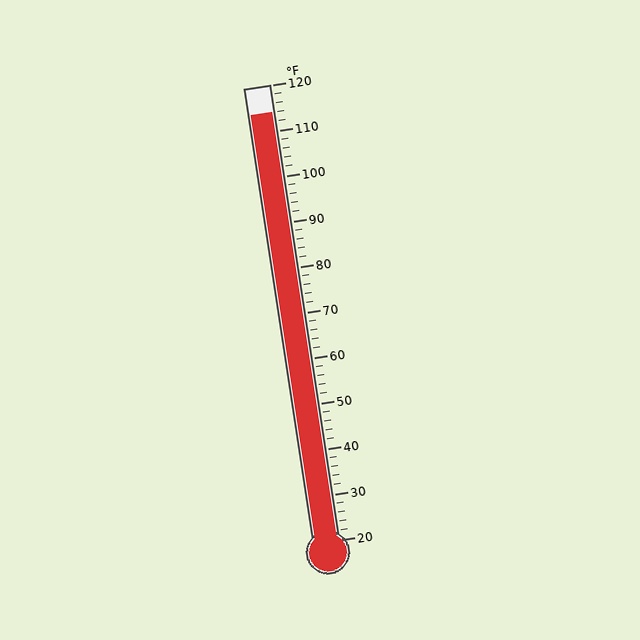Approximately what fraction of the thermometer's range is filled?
The thermometer is filled to approximately 95% of its range.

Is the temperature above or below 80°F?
The temperature is above 80°F.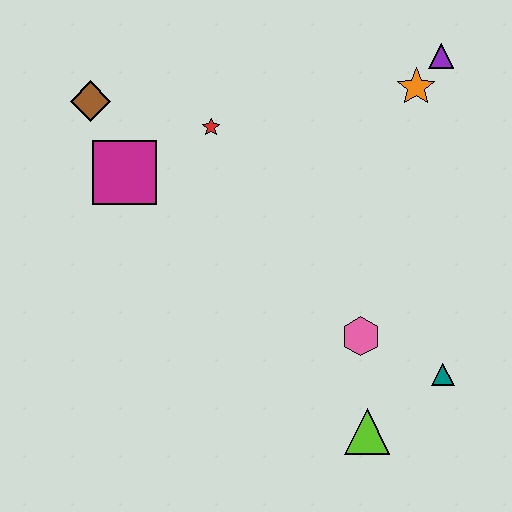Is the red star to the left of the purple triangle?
Yes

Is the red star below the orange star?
Yes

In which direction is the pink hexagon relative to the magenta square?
The pink hexagon is to the right of the magenta square.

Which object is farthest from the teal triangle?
The brown diamond is farthest from the teal triangle.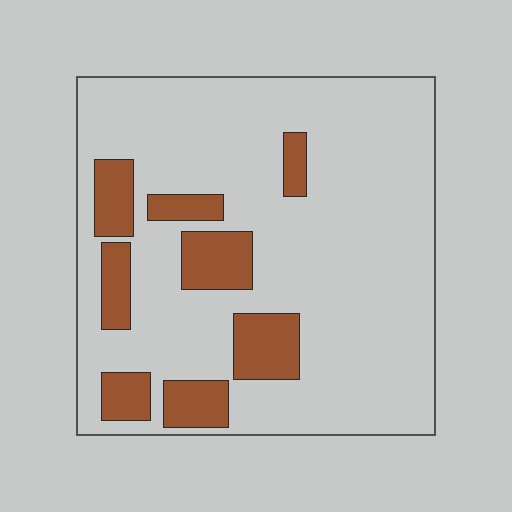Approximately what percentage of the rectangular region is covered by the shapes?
Approximately 20%.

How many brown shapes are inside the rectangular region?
8.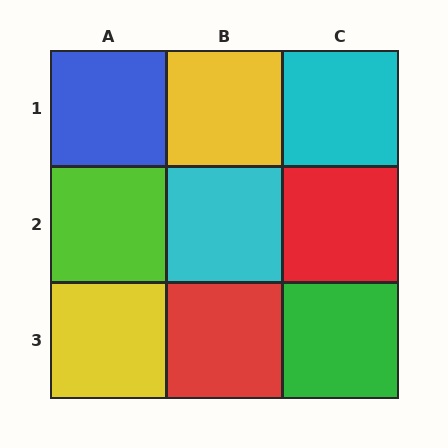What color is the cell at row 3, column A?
Yellow.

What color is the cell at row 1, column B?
Yellow.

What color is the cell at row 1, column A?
Blue.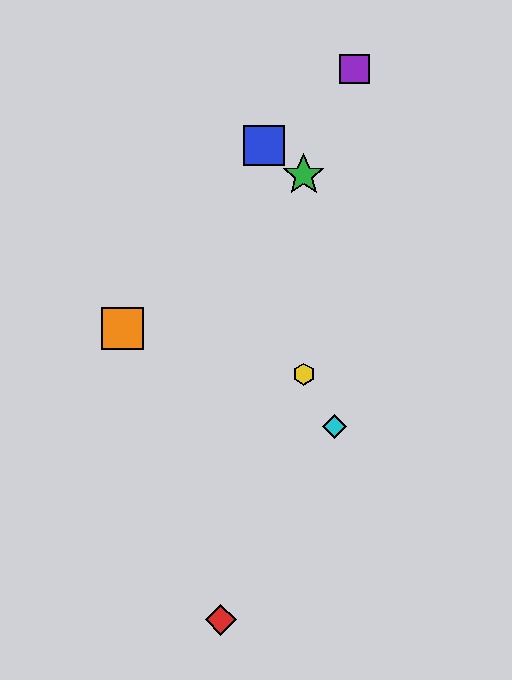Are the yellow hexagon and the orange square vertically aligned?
No, the yellow hexagon is at x≈304 and the orange square is at x≈123.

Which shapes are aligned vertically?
The green star, the yellow hexagon are aligned vertically.